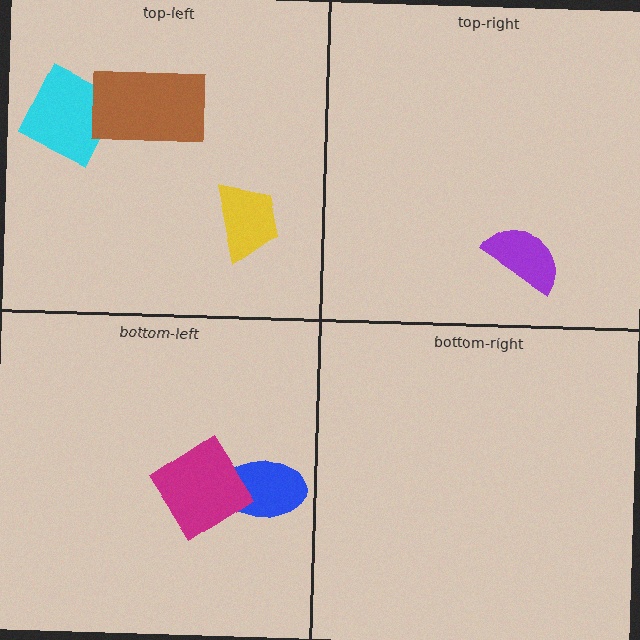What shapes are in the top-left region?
The cyan square, the brown rectangle, the yellow trapezoid.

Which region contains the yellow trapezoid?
The top-left region.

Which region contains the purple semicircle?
The top-right region.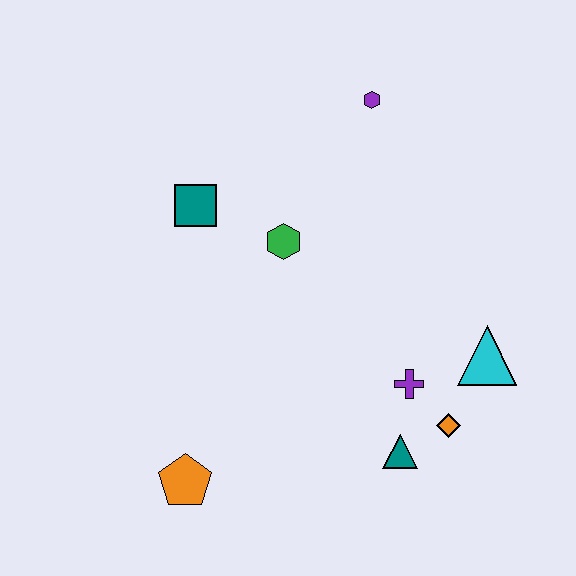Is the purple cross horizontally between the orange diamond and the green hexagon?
Yes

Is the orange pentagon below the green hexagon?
Yes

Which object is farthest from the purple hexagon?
The orange pentagon is farthest from the purple hexagon.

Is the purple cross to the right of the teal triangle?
Yes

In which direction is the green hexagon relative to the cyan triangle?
The green hexagon is to the left of the cyan triangle.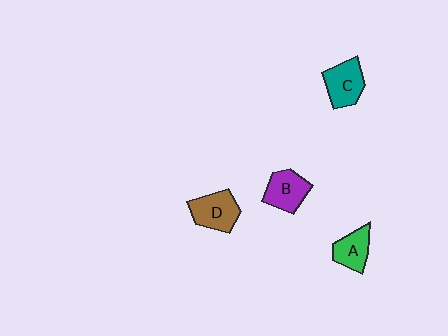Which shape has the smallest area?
Shape A (green).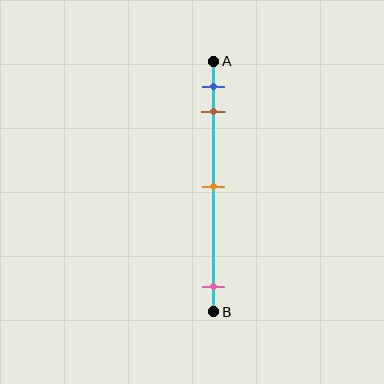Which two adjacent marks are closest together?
The blue and brown marks are the closest adjacent pair.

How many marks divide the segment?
There are 4 marks dividing the segment.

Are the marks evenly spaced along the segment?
No, the marks are not evenly spaced.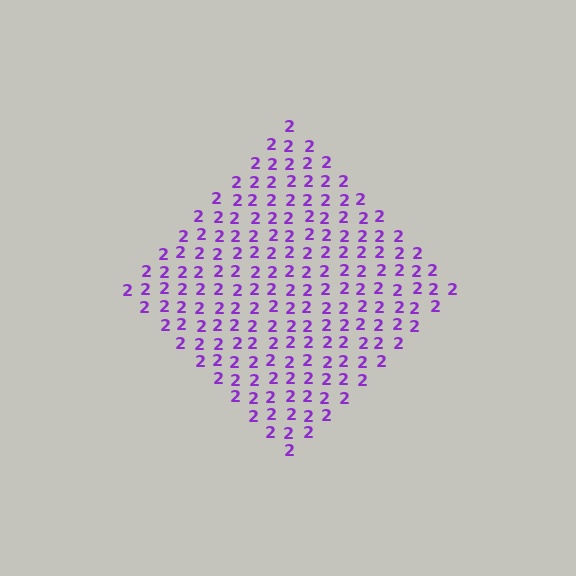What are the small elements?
The small elements are digit 2's.